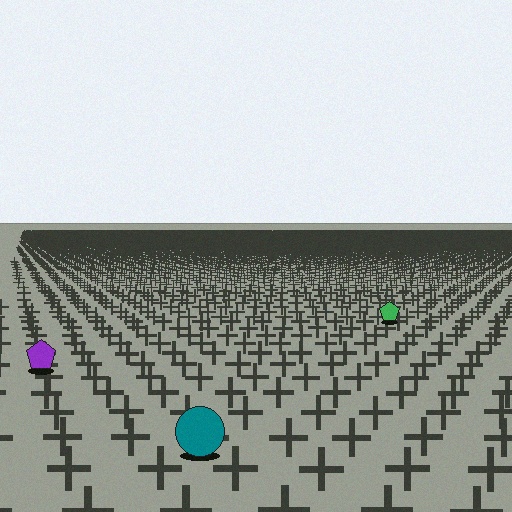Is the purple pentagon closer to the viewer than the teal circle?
No. The teal circle is closer — you can tell from the texture gradient: the ground texture is coarser near it.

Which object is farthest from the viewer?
The green pentagon is farthest from the viewer. It appears smaller and the ground texture around it is denser.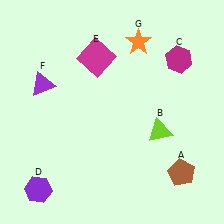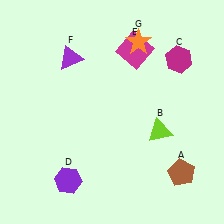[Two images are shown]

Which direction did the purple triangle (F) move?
The purple triangle (F) moved right.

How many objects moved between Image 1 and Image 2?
3 objects moved between the two images.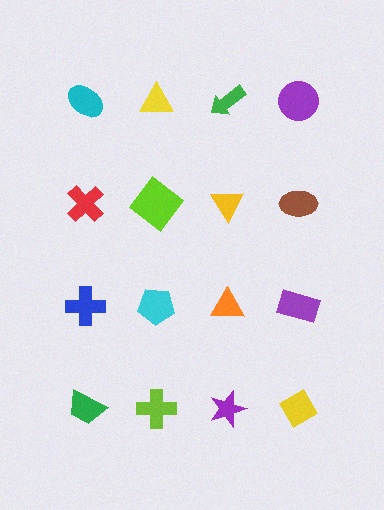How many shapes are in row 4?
4 shapes.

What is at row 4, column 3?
A purple star.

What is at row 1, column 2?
A yellow triangle.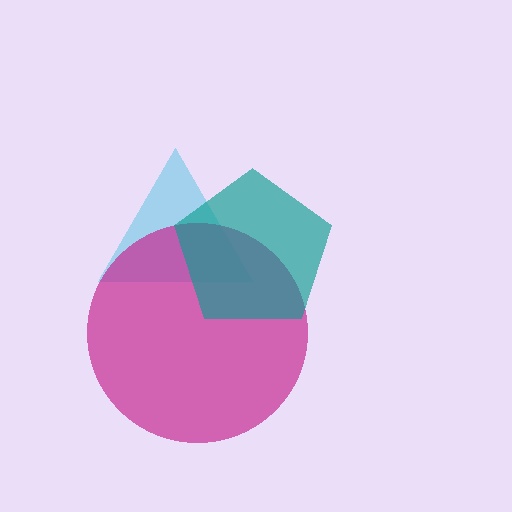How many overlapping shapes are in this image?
There are 3 overlapping shapes in the image.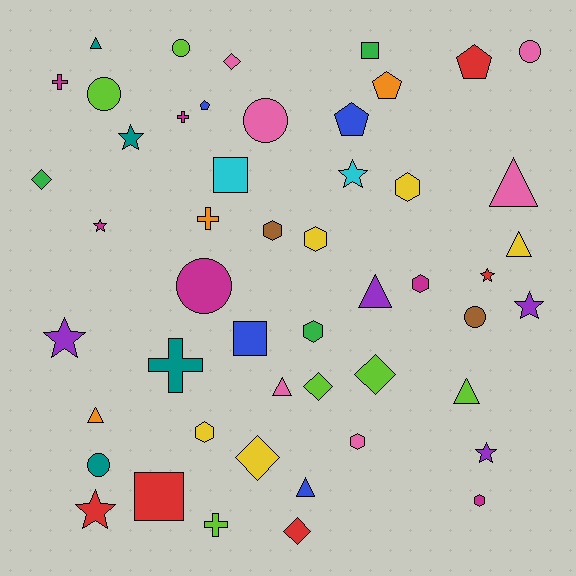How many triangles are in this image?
There are 8 triangles.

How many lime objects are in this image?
There are 6 lime objects.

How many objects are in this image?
There are 50 objects.